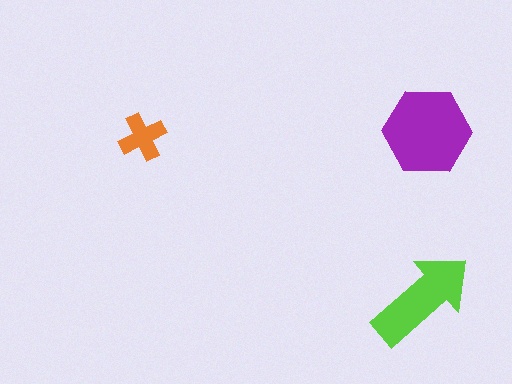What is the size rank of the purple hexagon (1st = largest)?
1st.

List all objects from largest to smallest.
The purple hexagon, the lime arrow, the orange cross.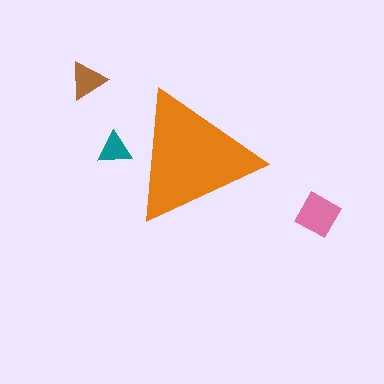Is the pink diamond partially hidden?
No, the pink diamond is fully visible.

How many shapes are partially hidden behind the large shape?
1 shape is partially hidden.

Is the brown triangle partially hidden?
No, the brown triangle is fully visible.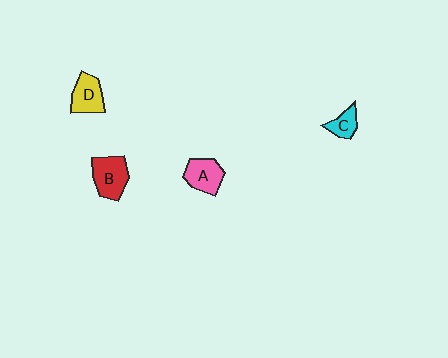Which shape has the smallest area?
Shape C (cyan).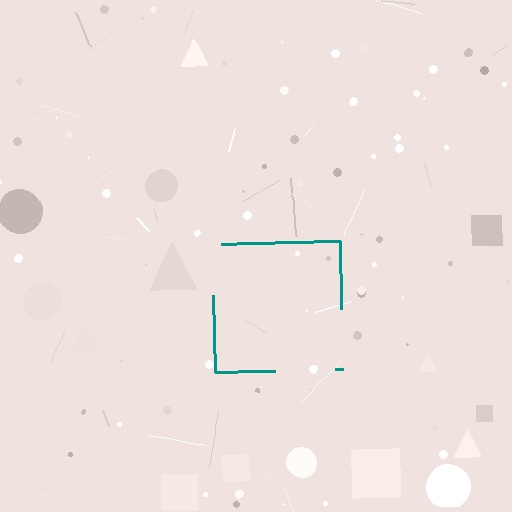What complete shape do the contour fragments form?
The contour fragments form a square.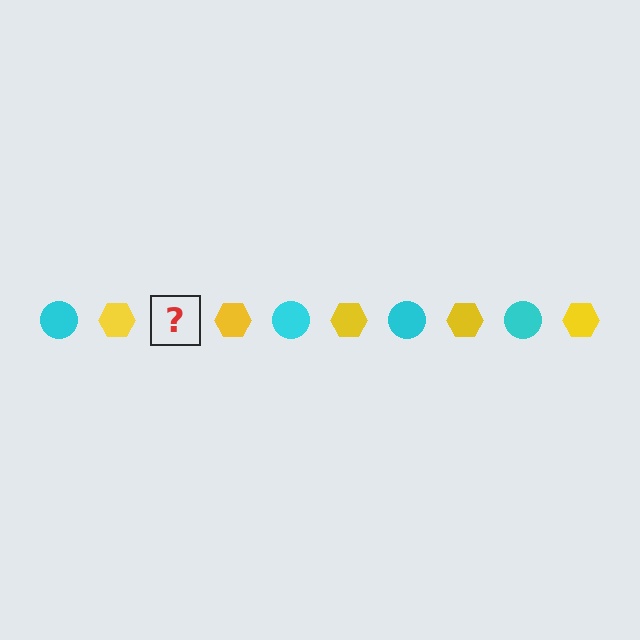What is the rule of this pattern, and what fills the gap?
The rule is that the pattern alternates between cyan circle and yellow hexagon. The gap should be filled with a cyan circle.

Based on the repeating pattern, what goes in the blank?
The blank should be a cyan circle.